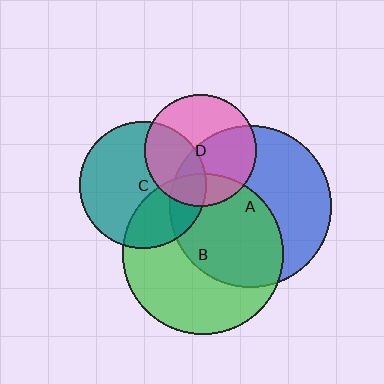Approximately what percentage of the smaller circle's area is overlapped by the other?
Approximately 20%.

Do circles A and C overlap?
Yes.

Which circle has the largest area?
Circle A (blue).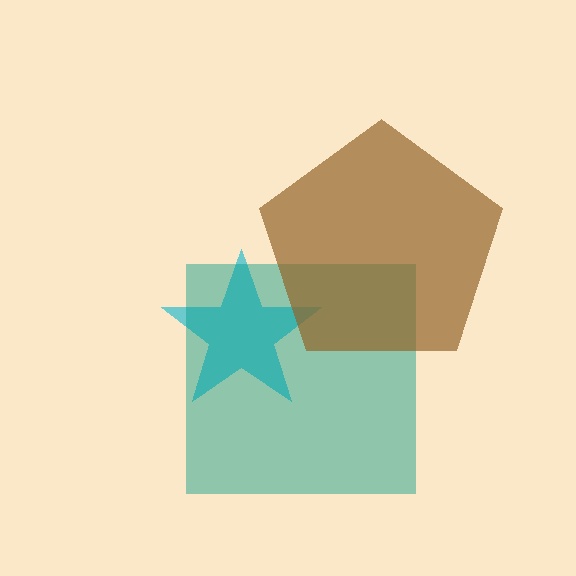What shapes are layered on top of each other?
The layered shapes are: a cyan star, a teal square, a brown pentagon.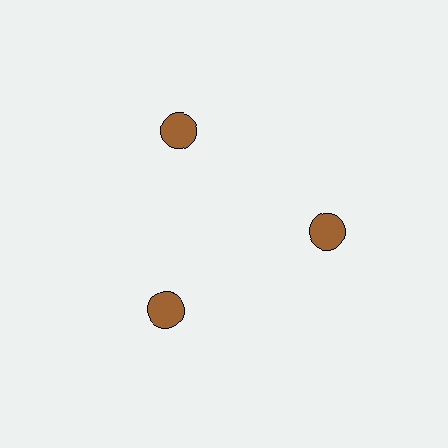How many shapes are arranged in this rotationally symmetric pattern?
There are 3 shapes, arranged in 3 groups of 1.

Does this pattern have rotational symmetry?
Yes, this pattern has 3-fold rotational symmetry. It looks the same after rotating 120 degrees around the center.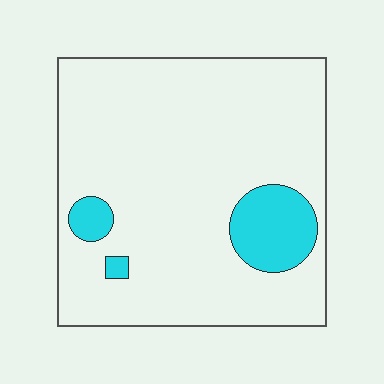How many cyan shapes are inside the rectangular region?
3.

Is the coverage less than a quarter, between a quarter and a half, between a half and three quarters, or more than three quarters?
Less than a quarter.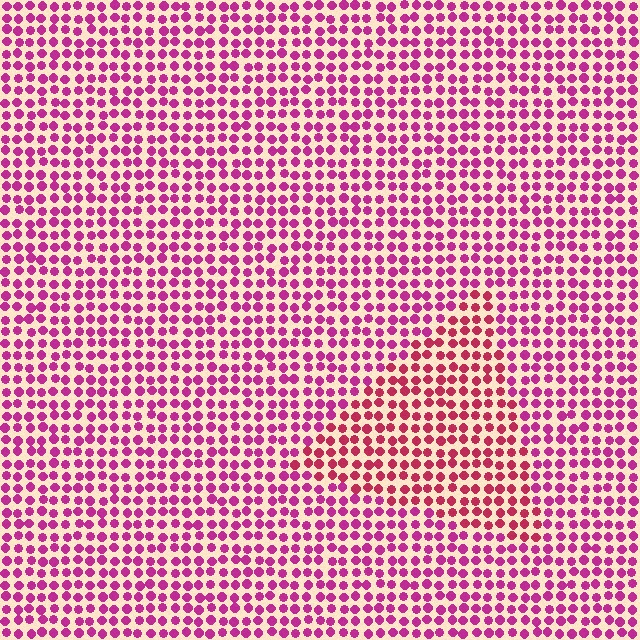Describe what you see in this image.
The image is filled with small magenta elements in a uniform arrangement. A triangle-shaped region is visible where the elements are tinted to a slightly different hue, forming a subtle color boundary.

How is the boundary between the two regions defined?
The boundary is defined purely by a slight shift in hue (about 25 degrees). Spacing, size, and orientation are identical on both sides.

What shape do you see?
I see a triangle.